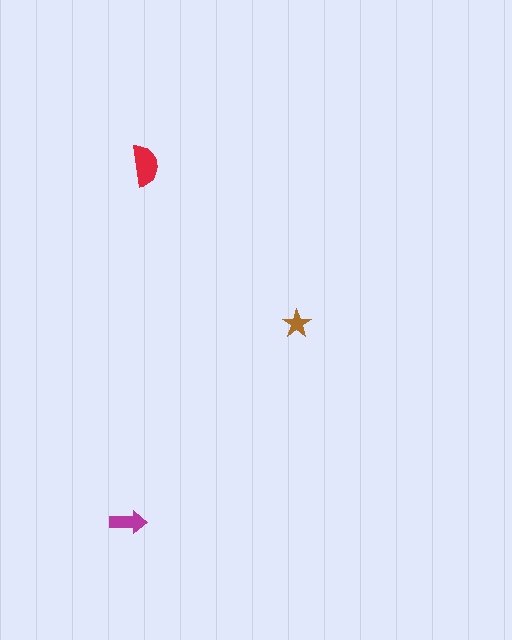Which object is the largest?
The red semicircle.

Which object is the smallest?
The brown star.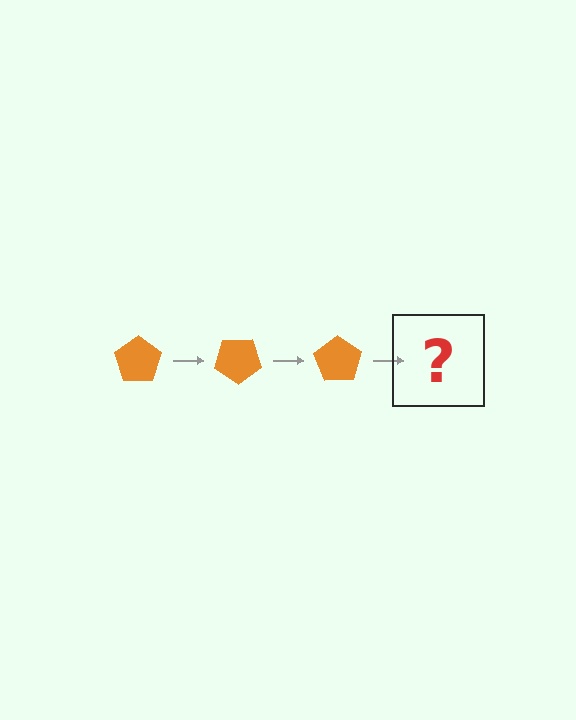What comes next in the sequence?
The next element should be an orange pentagon rotated 105 degrees.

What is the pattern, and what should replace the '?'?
The pattern is that the pentagon rotates 35 degrees each step. The '?' should be an orange pentagon rotated 105 degrees.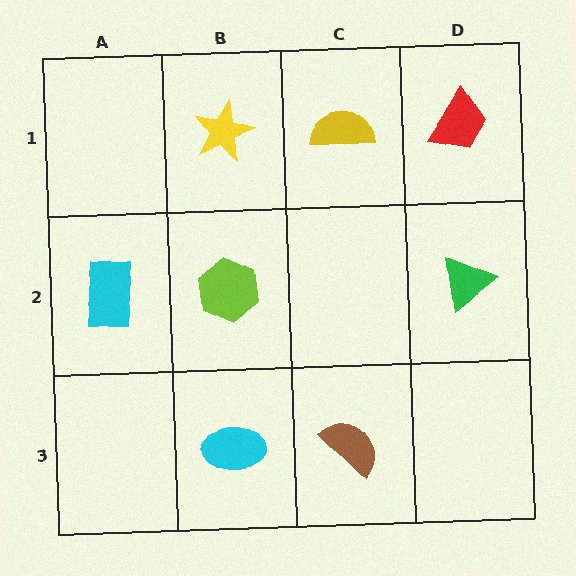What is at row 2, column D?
A green triangle.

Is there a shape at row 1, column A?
No, that cell is empty.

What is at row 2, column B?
A lime hexagon.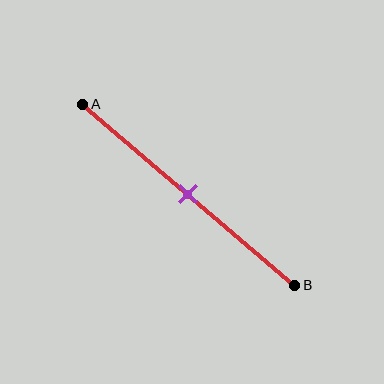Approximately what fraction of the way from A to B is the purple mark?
The purple mark is approximately 50% of the way from A to B.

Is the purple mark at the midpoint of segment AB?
Yes, the mark is approximately at the midpoint.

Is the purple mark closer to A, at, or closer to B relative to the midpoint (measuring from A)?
The purple mark is approximately at the midpoint of segment AB.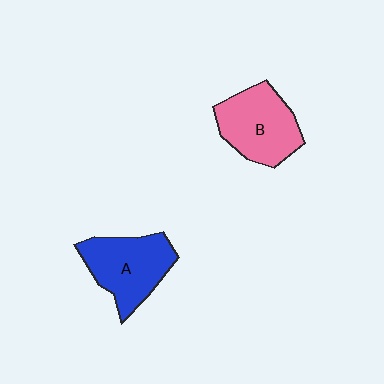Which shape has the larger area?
Shape A (blue).